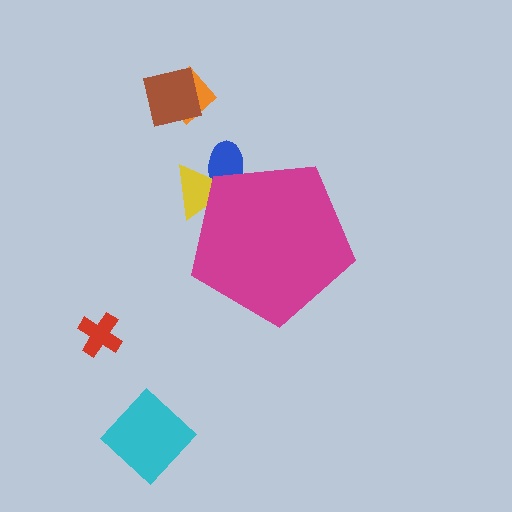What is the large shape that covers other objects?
A magenta pentagon.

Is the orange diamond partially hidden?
No, the orange diamond is fully visible.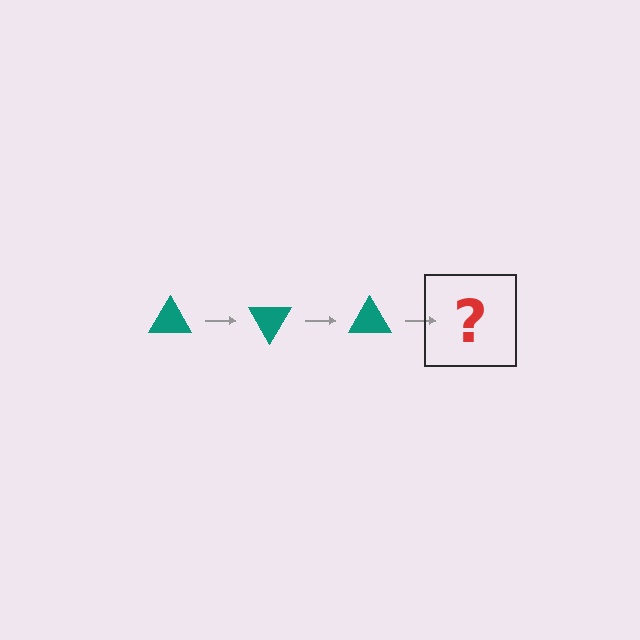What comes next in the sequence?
The next element should be a teal triangle rotated 180 degrees.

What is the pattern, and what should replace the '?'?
The pattern is that the triangle rotates 60 degrees each step. The '?' should be a teal triangle rotated 180 degrees.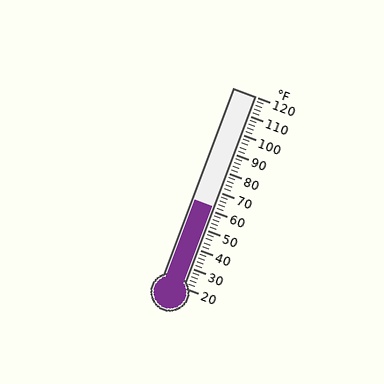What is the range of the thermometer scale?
The thermometer scale ranges from 20°F to 120°F.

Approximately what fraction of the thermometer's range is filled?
The thermometer is filled to approximately 40% of its range.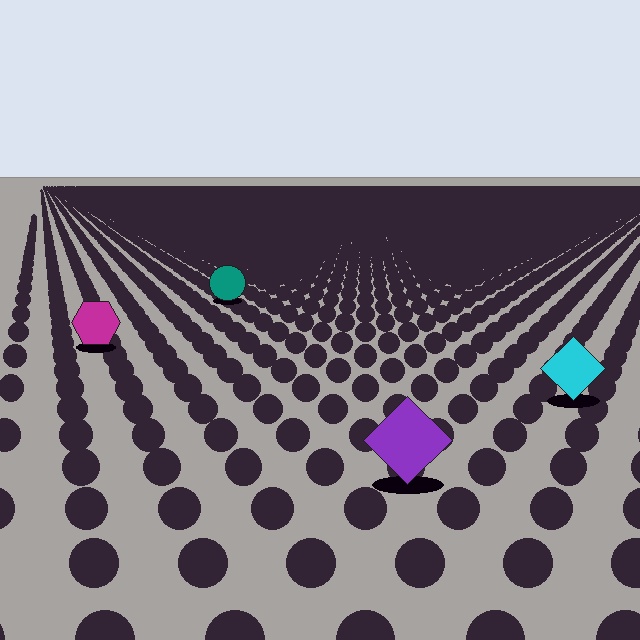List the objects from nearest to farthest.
From nearest to farthest: the purple diamond, the cyan diamond, the magenta hexagon, the teal circle.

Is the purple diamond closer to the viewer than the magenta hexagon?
Yes. The purple diamond is closer — you can tell from the texture gradient: the ground texture is coarser near it.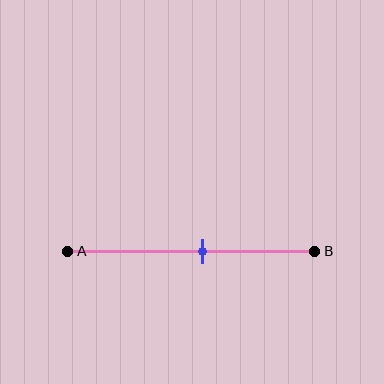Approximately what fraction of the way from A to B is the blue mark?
The blue mark is approximately 55% of the way from A to B.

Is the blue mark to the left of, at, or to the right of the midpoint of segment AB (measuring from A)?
The blue mark is to the right of the midpoint of segment AB.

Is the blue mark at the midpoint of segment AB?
No, the mark is at about 55% from A, not at the 50% midpoint.